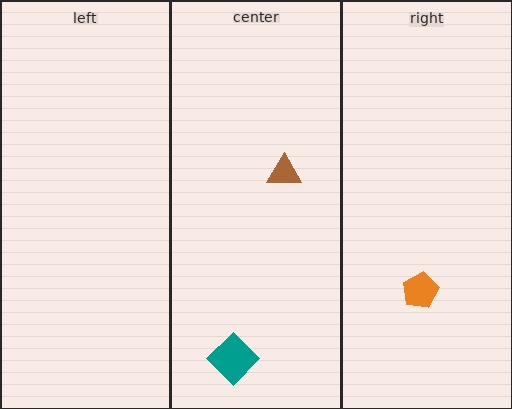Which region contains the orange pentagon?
The right region.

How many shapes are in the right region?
1.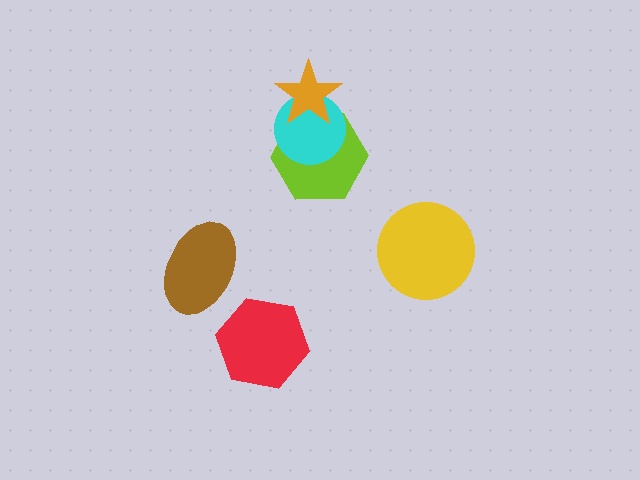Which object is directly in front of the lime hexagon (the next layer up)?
The cyan circle is directly in front of the lime hexagon.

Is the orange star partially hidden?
No, no other shape covers it.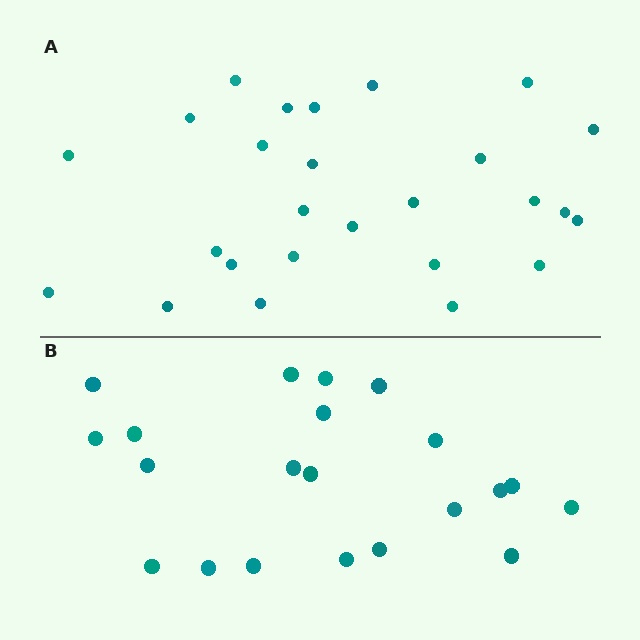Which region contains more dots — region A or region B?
Region A (the top region) has more dots.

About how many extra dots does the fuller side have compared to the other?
Region A has about 5 more dots than region B.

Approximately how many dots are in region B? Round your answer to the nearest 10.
About 20 dots. (The exact count is 21, which rounds to 20.)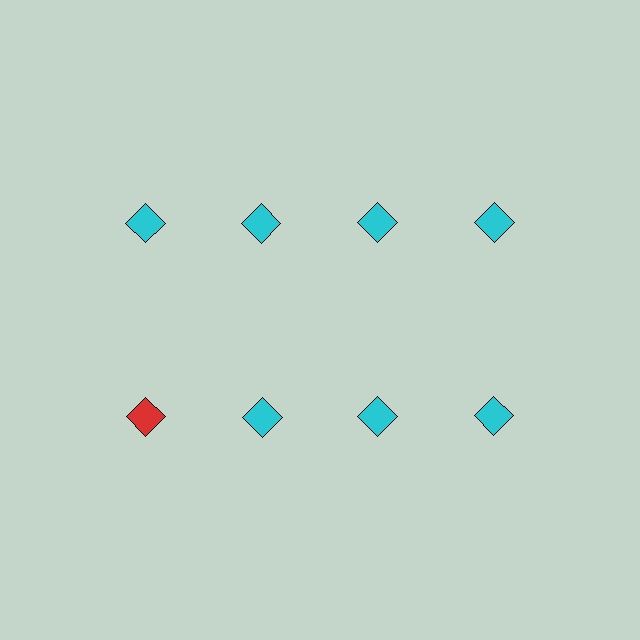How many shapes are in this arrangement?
There are 8 shapes arranged in a grid pattern.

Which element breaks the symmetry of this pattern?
The red diamond in the second row, leftmost column breaks the symmetry. All other shapes are cyan diamonds.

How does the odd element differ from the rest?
It has a different color: red instead of cyan.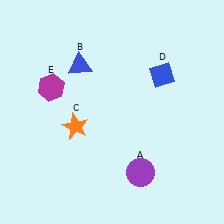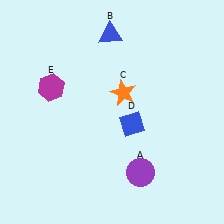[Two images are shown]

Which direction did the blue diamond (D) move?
The blue diamond (D) moved down.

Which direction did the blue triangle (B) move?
The blue triangle (B) moved up.